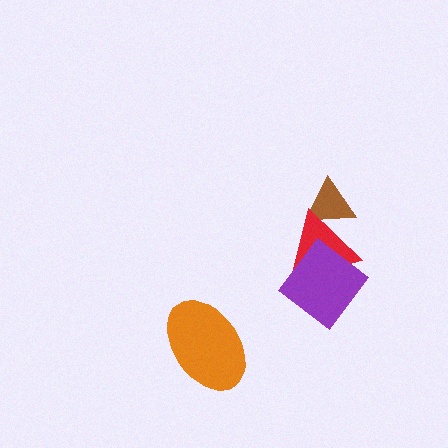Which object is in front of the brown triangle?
The red triangle is in front of the brown triangle.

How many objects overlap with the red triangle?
2 objects overlap with the red triangle.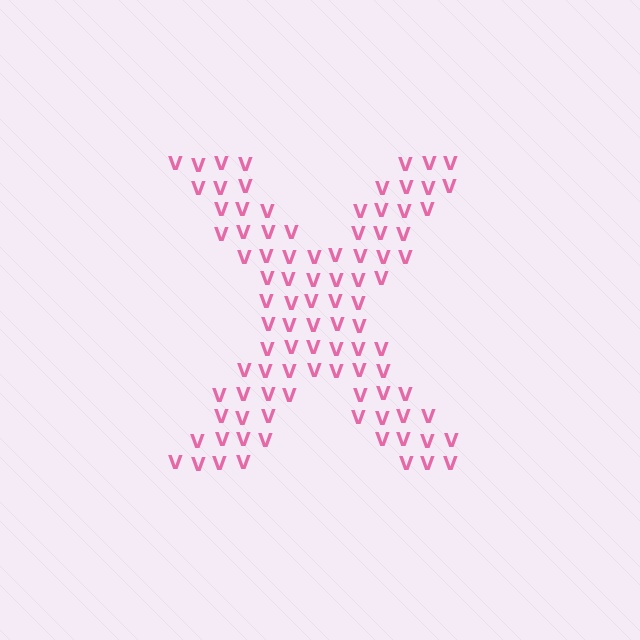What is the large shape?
The large shape is the letter X.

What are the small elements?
The small elements are letter V's.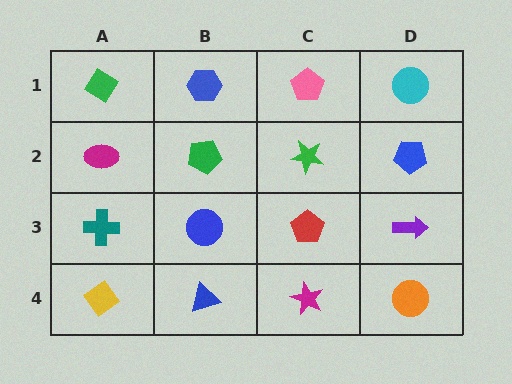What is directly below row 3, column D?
An orange circle.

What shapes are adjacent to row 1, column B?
A green pentagon (row 2, column B), a green diamond (row 1, column A), a pink pentagon (row 1, column C).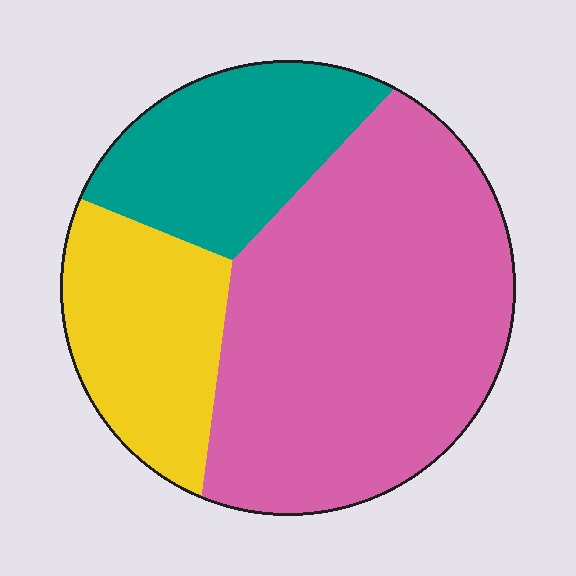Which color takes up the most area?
Pink, at roughly 55%.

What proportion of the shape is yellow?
Yellow covers about 20% of the shape.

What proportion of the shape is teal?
Teal takes up less than a quarter of the shape.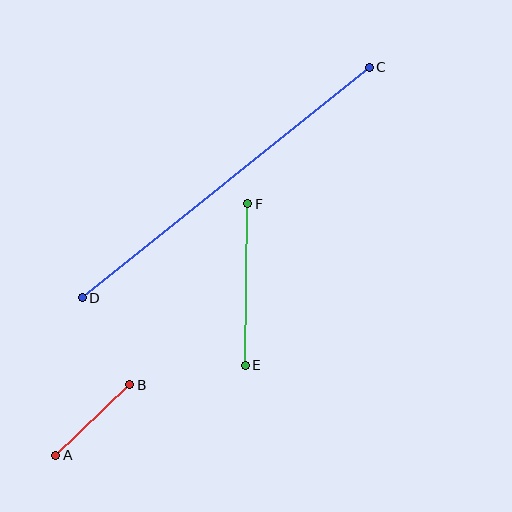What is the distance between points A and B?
The distance is approximately 102 pixels.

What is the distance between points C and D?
The distance is approximately 368 pixels.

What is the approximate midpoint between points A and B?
The midpoint is at approximately (93, 420) pixels.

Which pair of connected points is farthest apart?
Points C and D are farthest apart.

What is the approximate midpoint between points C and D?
The midpoint is at approximately (226, 182) pixels.